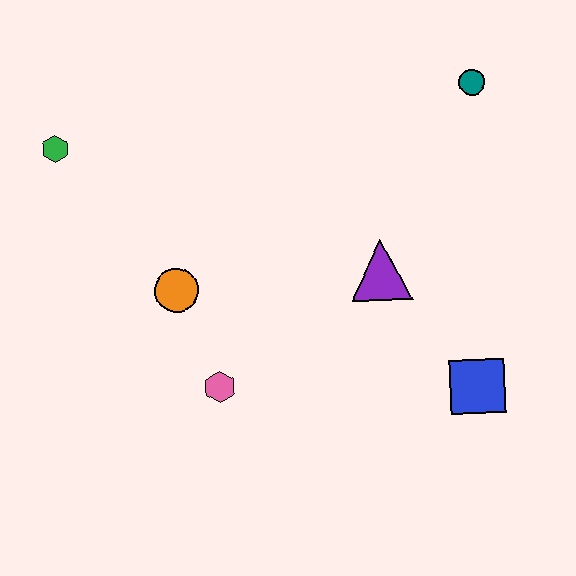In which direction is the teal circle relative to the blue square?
The teal circle is above the blue square.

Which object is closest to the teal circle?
The purple triangle is closest to the teal circle.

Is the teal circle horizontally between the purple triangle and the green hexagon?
No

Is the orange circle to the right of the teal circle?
No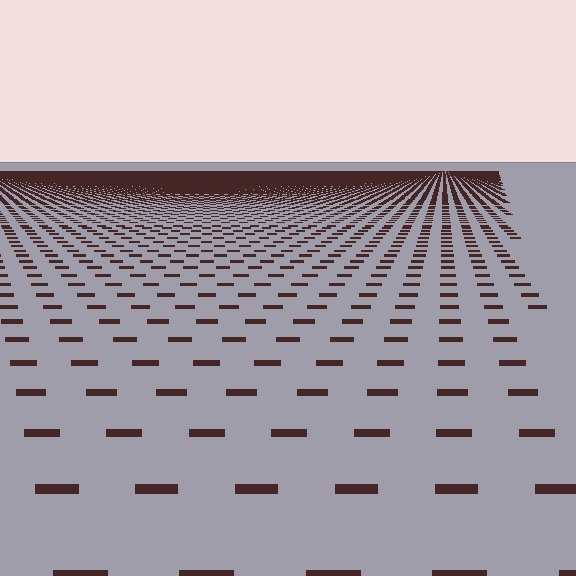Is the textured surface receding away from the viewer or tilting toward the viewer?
The surface is receding away from the viewer. Texture elements get smaller and denser toward the top.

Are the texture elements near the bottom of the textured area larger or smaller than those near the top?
Larger. Near the bottom, elements are closer to the viewer and appear at a bigger on-screen size.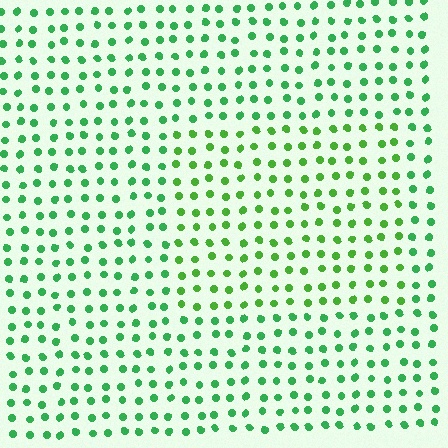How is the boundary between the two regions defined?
The boundary is defined purely by a slight shift in hue (about 25 degrees). Spacing, size, and orientation are identical on both sides.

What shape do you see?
I see a rectangle.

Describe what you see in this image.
The image is filled with small green elements in a uniform arrangement. A rectangle-shaped region is visible where the elements are tinted to a slightly different hue, forming a subtle color boundary.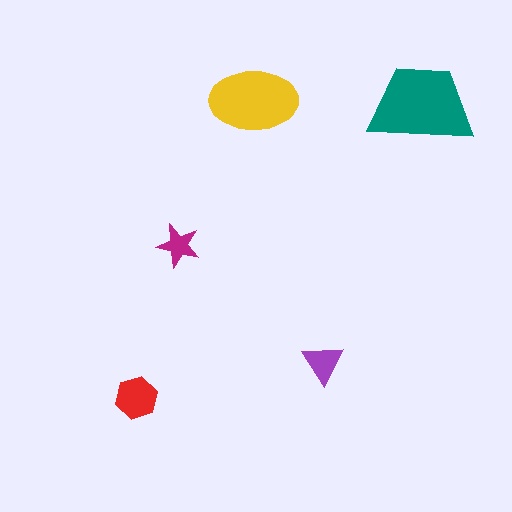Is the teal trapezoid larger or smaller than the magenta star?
Larger.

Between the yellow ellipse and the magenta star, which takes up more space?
The yellow ellipse.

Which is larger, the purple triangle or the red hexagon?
The red hexagon.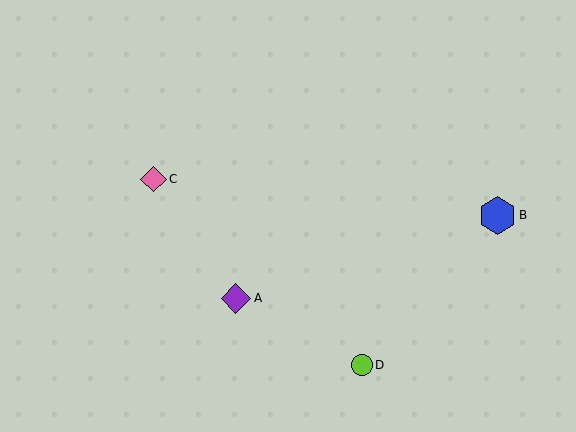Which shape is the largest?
The blue hexagon (labeled B) is the largest.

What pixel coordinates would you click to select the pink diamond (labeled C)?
Click at (153, 179) to select the pink diamond C.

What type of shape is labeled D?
Shape D is a lime circle.